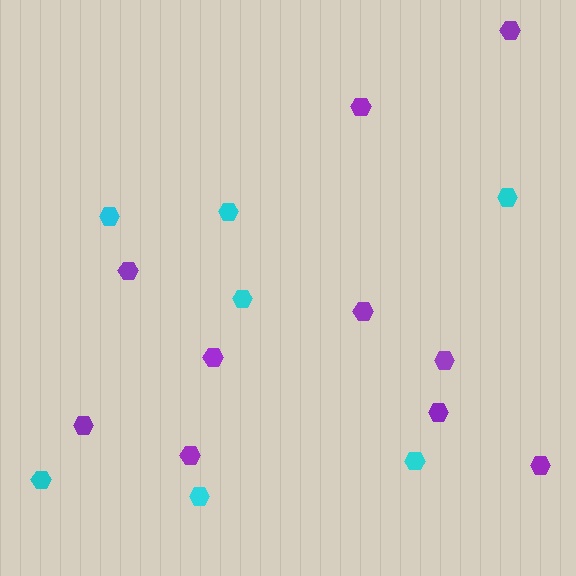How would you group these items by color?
There are 2 groups: one group of cyan hexagons (7) and one group of purple hexagons (10).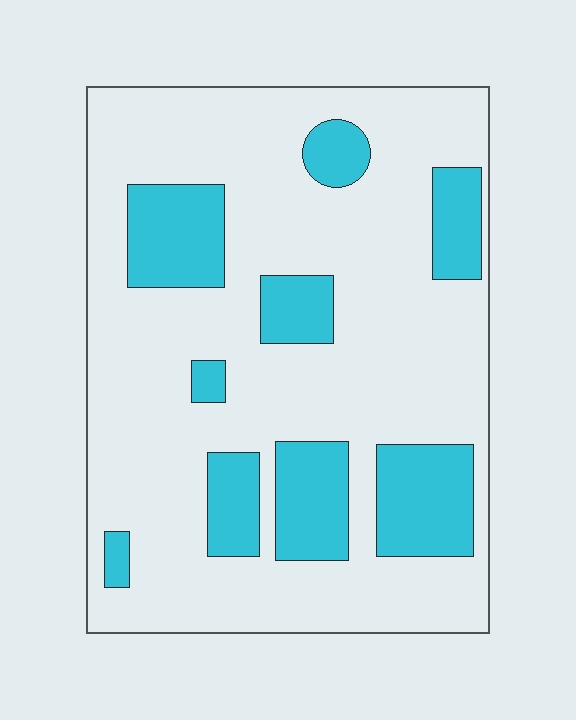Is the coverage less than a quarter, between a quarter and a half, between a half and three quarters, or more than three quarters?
Less than a quarter.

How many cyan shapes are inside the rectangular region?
9.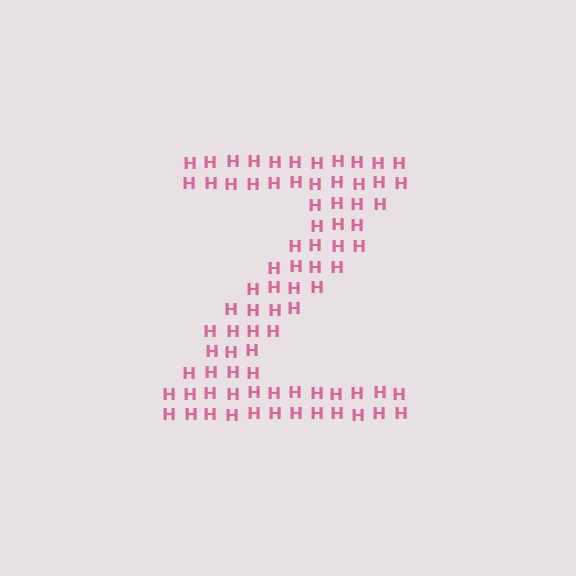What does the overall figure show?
The overall figure shows the letter Z.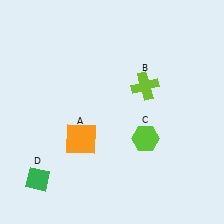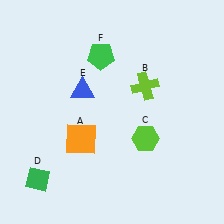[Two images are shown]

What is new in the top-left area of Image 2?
A blue triangle (E) was added in the top-left area of Image 2.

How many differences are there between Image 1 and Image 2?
There are 2 differences between the two images.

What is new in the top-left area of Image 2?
A green pentagon (F) was added in the top-left area of Image 2.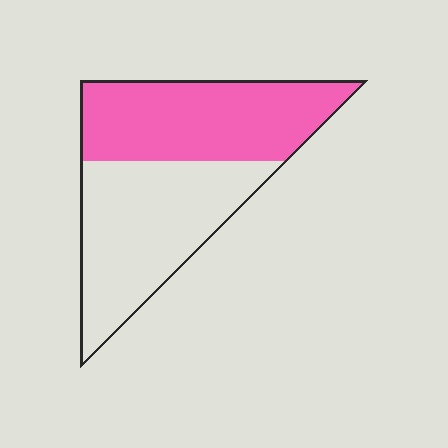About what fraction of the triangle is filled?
About one half (1/2).